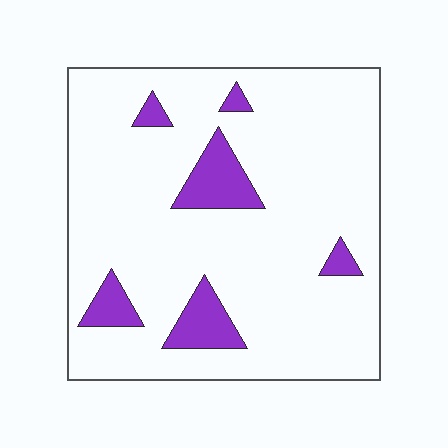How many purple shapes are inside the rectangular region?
6.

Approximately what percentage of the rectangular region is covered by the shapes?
Approximately 10%.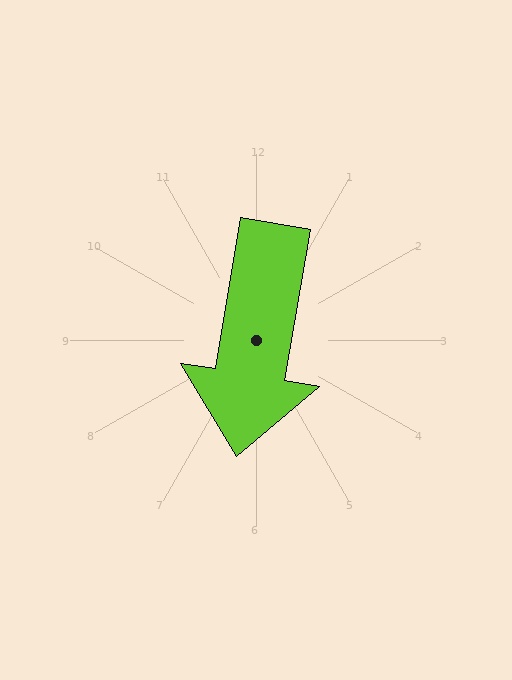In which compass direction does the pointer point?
South.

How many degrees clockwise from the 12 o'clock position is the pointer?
Approximately 190 degrees.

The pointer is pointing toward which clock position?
Roughly 6 o'clock.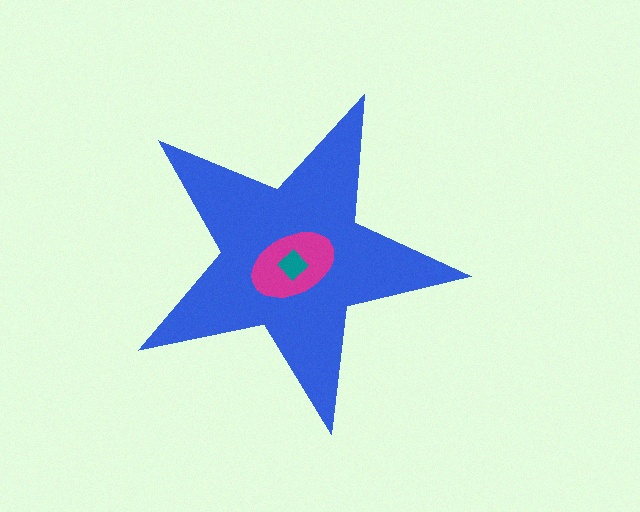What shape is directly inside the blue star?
The magenta ellipse.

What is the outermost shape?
The blue star.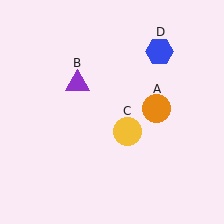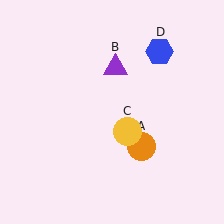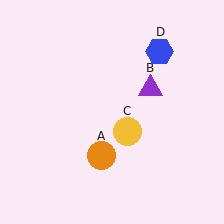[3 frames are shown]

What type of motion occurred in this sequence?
The orange circle (object A), purple triangle (object B) rotated clockwise around the center of the scene.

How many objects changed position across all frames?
2 objects changed position: orange circle (object A), purple triangle (object B).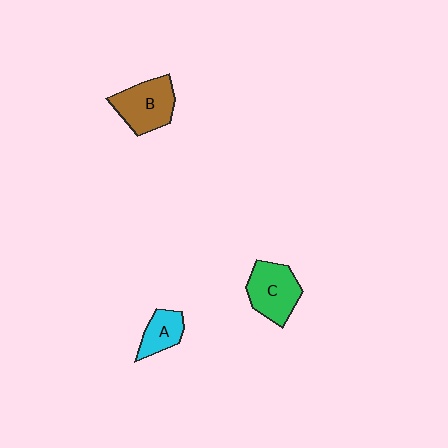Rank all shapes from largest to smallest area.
From largest to smallest: B (brown), C (green), A (cyan).